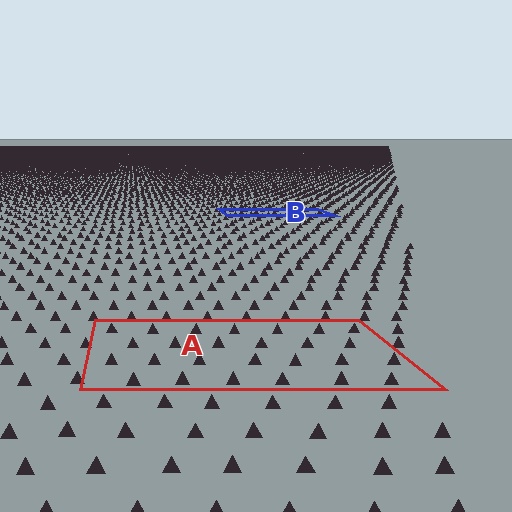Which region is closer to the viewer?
Region A is closer. The texture elements there are larger and more spread out.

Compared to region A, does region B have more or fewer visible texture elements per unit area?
Region B has more texture elements per unit area — they are packed more densely because it is farther away.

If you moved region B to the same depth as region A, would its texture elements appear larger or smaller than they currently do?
They would appear larger. At a closer depth, the same texture elements are projected at a bigger on-screen size.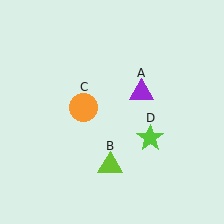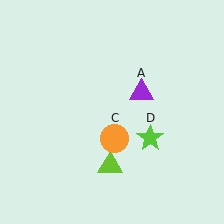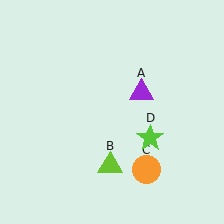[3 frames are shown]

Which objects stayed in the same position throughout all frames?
Purple triangle (object A) and lime triangle (object B) and lime star (object D) remained stationary.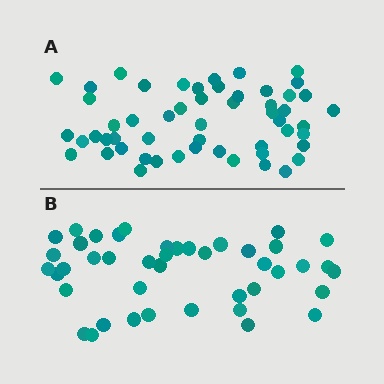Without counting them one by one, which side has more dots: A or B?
Region A (the top region) has more dots.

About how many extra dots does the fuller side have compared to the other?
Region A has roughly 12 or so more dots than region B.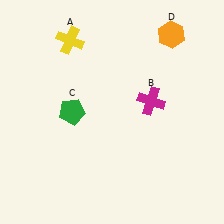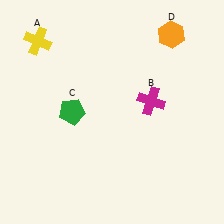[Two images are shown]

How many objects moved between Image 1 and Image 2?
1 object moved between the two images.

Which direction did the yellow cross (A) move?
The yellow cross (A) moved left.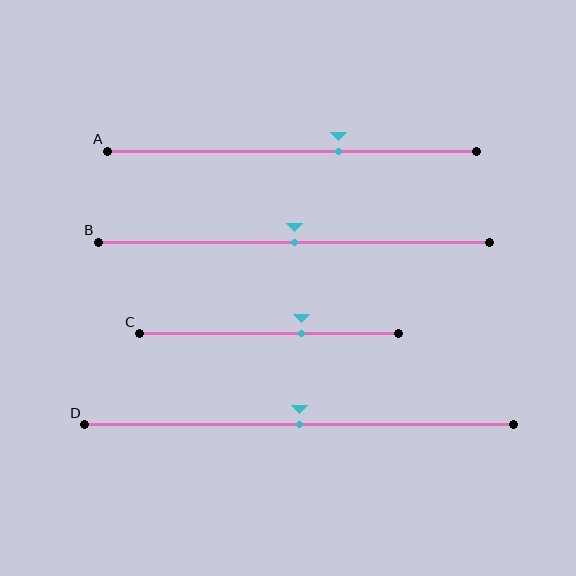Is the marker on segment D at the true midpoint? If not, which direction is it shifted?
Yes, the marker on segment D is at the true midpoint.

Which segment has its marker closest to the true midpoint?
Segment B has its marker closest to the true midpoint.